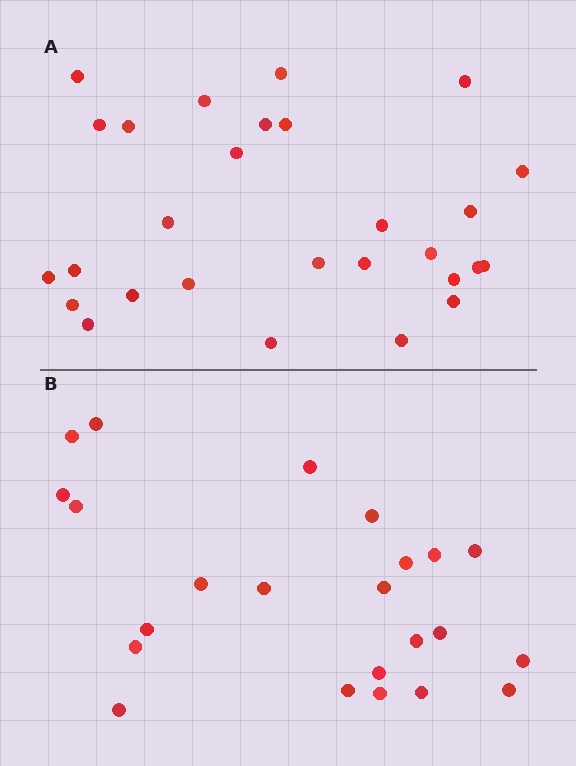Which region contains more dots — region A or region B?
Region A (the top region) has more dots.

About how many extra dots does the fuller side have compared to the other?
Region A has about 5 more dots than region B.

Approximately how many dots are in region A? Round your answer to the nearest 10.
About 30 dots. (The exact count is 28, which rounds to 30.)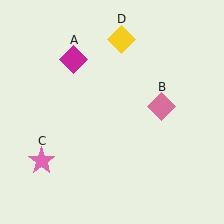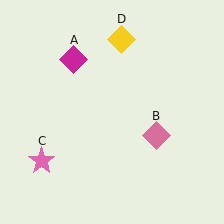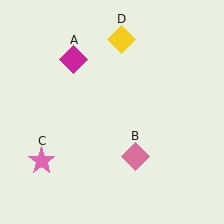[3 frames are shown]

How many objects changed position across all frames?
1 object changed position: pink diamond (object B).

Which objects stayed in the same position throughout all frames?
Magenta diamond (object A) and pink star (object C) and yellow diamond (object D) remained stationary.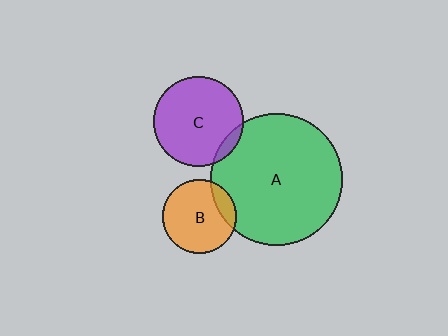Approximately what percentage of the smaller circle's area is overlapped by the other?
Approximately 15%.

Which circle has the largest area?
Circle A (green).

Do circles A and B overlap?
Yes.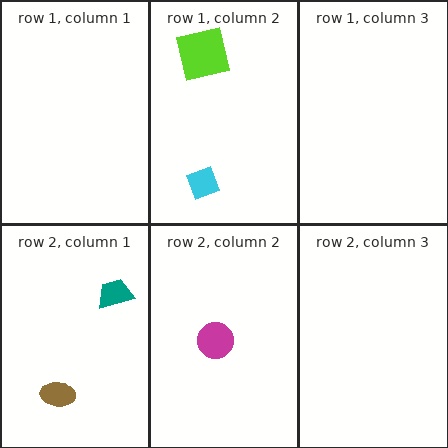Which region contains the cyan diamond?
The row 1, column 2 region.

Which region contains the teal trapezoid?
The row 2, column 1 region.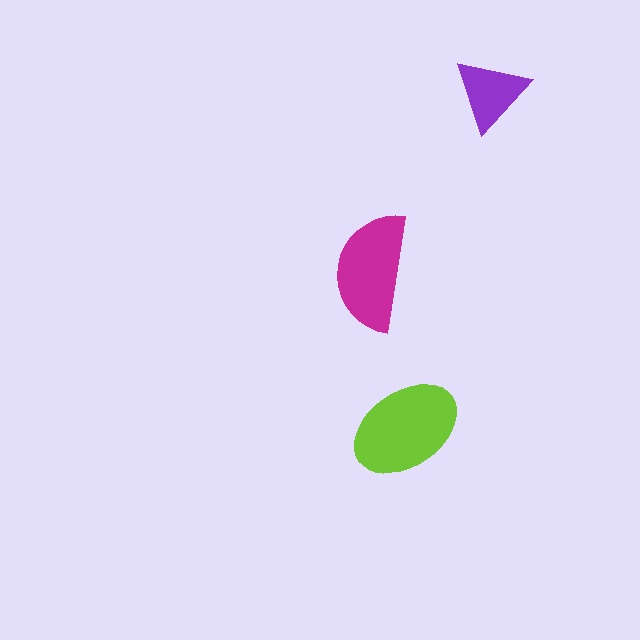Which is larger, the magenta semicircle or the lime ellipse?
The lime ellipse.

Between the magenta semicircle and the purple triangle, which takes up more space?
The magenta semicircle.